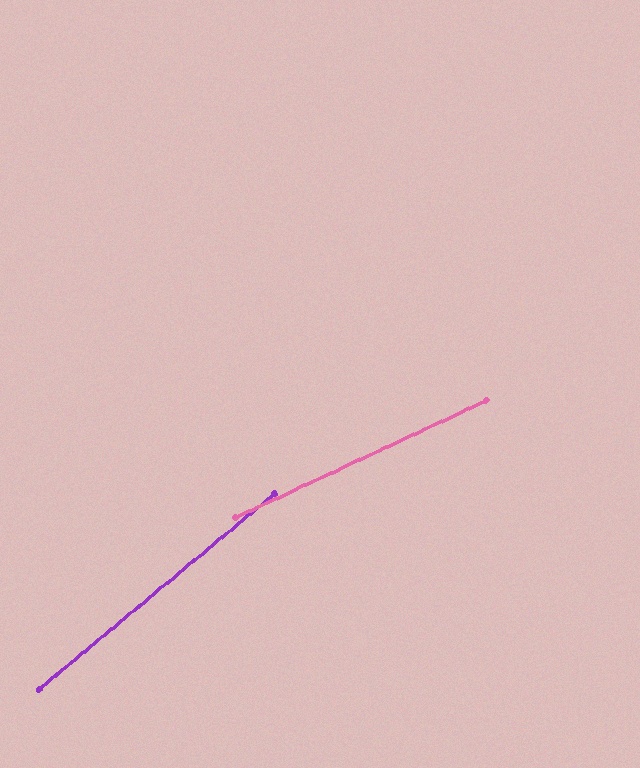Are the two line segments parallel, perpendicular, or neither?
Neither parallel nor perpendicular — they differ by about 15°.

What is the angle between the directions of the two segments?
Approximately 15 degrees.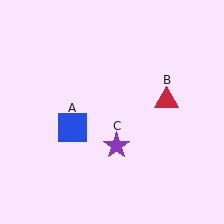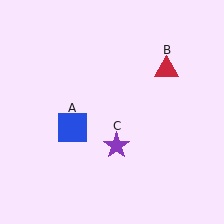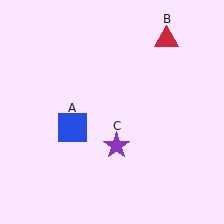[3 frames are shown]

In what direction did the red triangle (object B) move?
The red triangle (object B) moved up.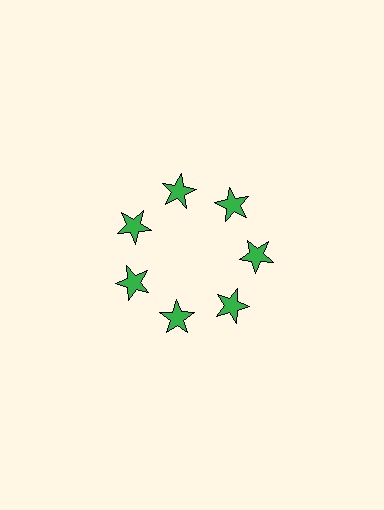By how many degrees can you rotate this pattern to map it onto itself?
The pattern maps onto itself every 51 degrees of rotation.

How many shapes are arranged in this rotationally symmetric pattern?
There are 7 shapes, arranged in 7 groups of 1.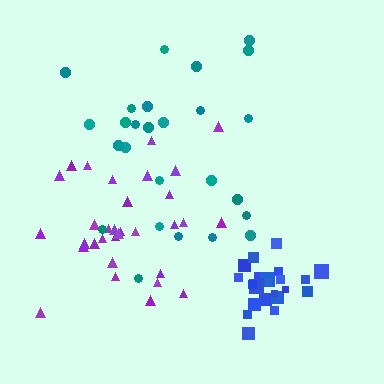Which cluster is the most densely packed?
Blue.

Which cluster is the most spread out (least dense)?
Teal.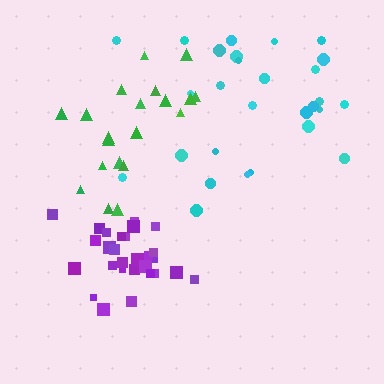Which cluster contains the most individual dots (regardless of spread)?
Cyan (28).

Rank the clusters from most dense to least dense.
purple, green, cyan.